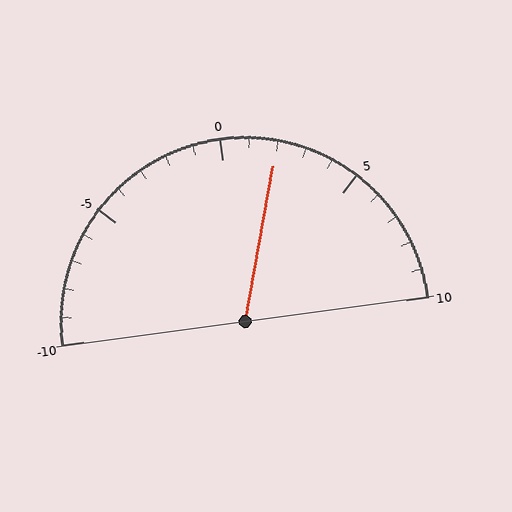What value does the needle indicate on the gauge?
The needle indicates approximately 2.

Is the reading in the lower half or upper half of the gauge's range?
The reading is in the upper half of the range (-10 to 10).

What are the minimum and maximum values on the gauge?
The gauge ranges from -10 to 10.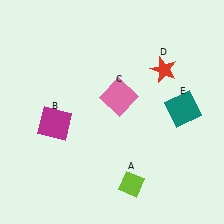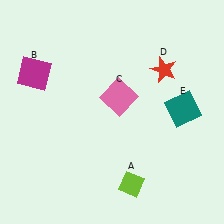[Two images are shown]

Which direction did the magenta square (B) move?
The magenta square (B) moved up.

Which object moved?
The magenta square (B) moved up.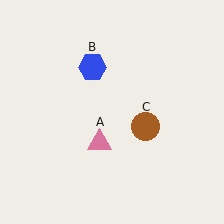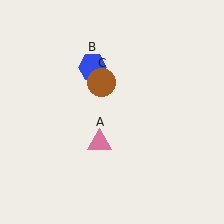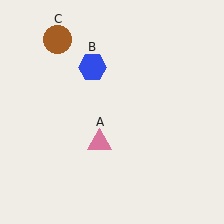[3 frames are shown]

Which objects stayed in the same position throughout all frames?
Pink triangle (object A) and blue hexagon (object B) remained stationary.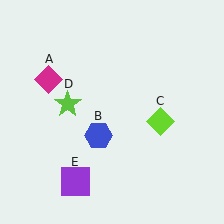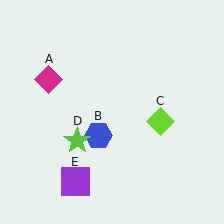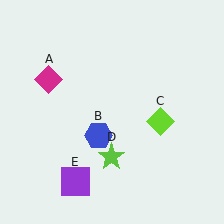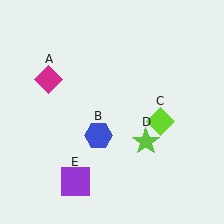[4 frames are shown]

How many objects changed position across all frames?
1 object changed position: lime star (object D).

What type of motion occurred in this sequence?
The lime star (object D) rotated counterclockwise around the center of the scene.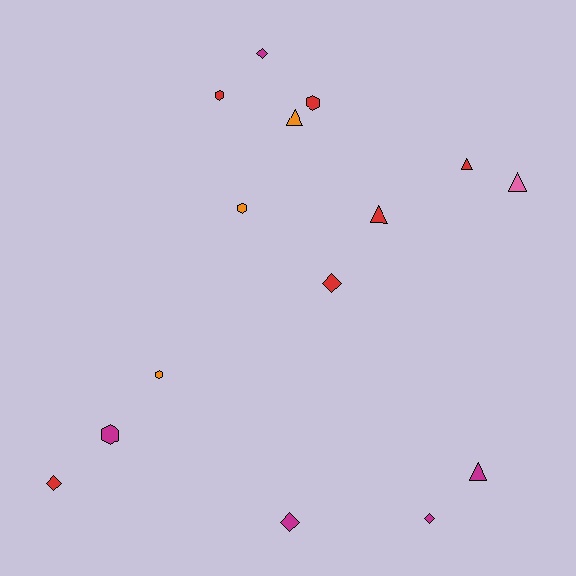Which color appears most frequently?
Red, with 6 objects.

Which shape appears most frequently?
Hexagon, with 5 objects.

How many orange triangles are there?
There is 1 orange triangle.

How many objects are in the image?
There are 15 objects.